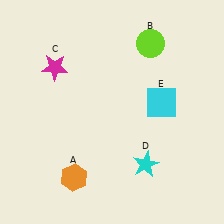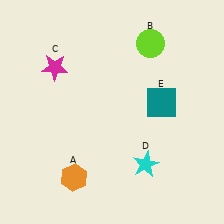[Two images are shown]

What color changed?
The square (E) changed from cyan in Image 1 to teal in Image 2.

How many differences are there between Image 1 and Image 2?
There is 1 difference between the two images.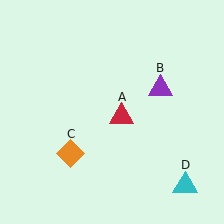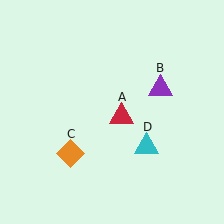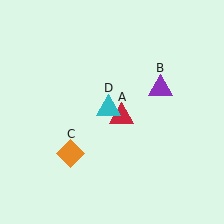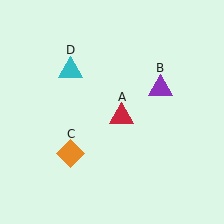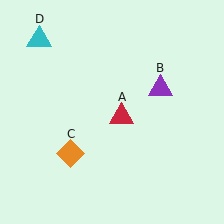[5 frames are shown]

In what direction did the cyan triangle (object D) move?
The cyan triangle (object D) moved up and to the left.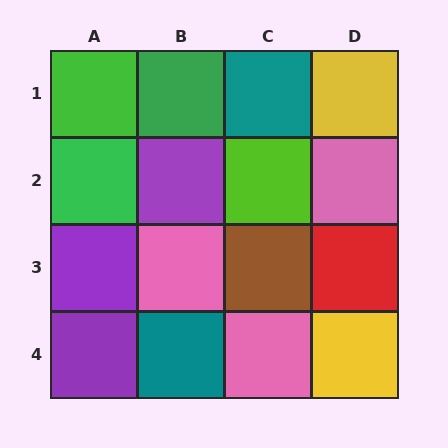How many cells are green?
3 cells are green.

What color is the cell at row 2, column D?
Pink.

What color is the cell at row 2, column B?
Purple.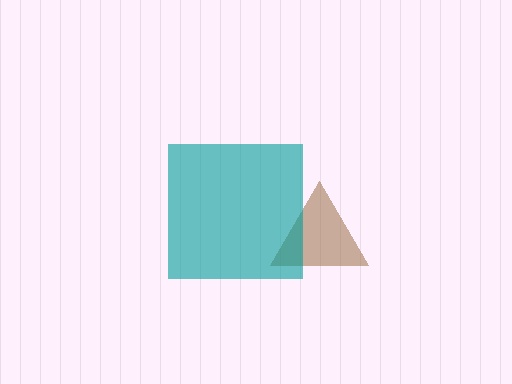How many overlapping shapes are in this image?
There are 2 overlapping shapes in the image.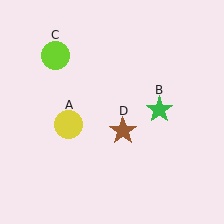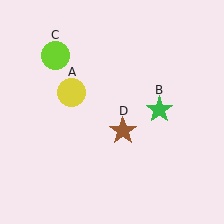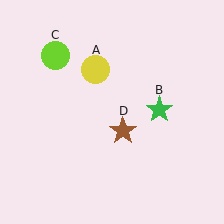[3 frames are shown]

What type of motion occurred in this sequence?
The yellow circle (object A) rotated clockwise around the center of the scene.